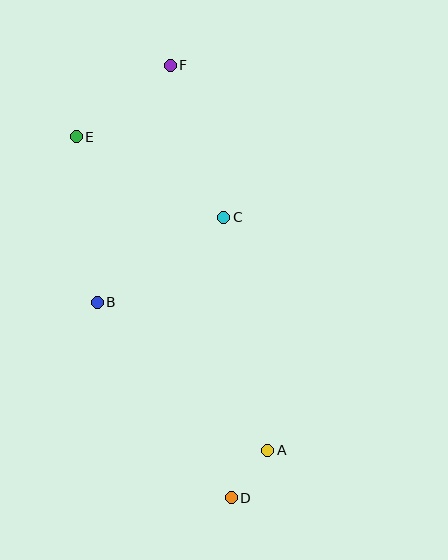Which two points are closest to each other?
Points A and D are closest to each other.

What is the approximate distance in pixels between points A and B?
The distance between A and B is approximately 226 pixels.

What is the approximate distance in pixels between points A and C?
The distance between A and C is approximately 237 pixels.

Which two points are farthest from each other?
Points D and F are farthest from each other.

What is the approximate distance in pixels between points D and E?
The distance between D and E is approximately 393 pixels.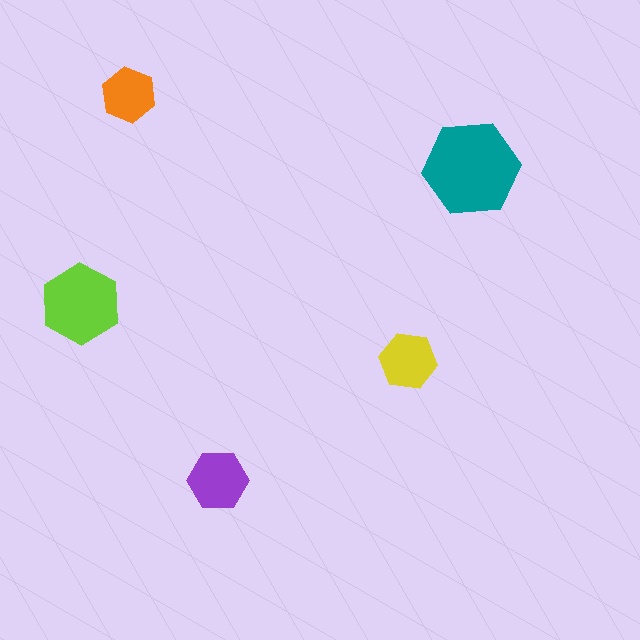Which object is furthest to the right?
The teal hexagon is rightmost.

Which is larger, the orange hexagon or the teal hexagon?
The teal one.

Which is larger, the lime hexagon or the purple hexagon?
The lime one.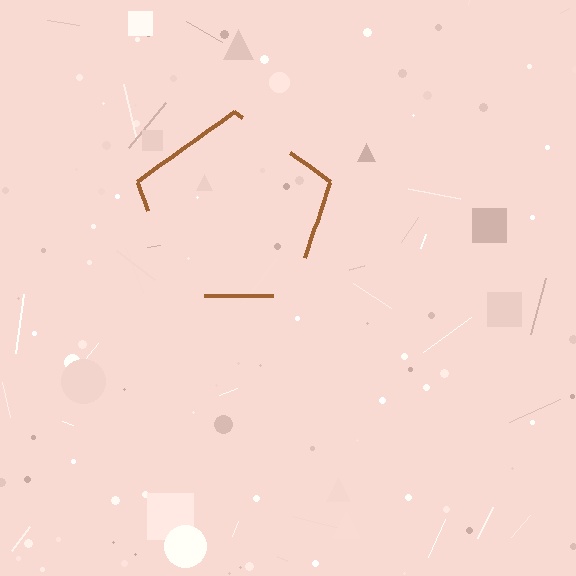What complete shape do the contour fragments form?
The contour fragments form a pentagon.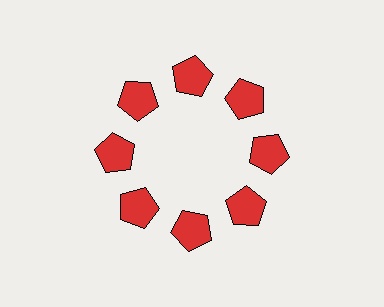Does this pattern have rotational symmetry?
Yes, this pattern has 8-fold rotational symmetry. It looks the same after rotating 45 degrees around the center.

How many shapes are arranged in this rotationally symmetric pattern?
There are 8 shapes, arranged in 8 groups of 1.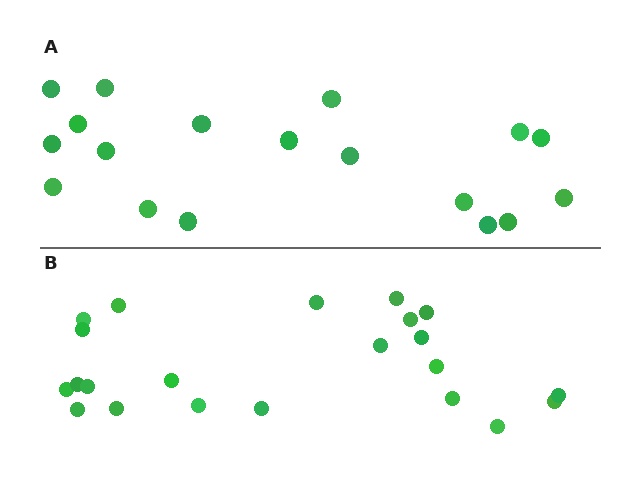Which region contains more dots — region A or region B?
Region B (the bottom region) has more dots.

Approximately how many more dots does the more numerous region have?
Region B has about 4 more dots than region A.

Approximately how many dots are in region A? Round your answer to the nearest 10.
About 20 dots. (The exact count is 18, which rounds to 20.)